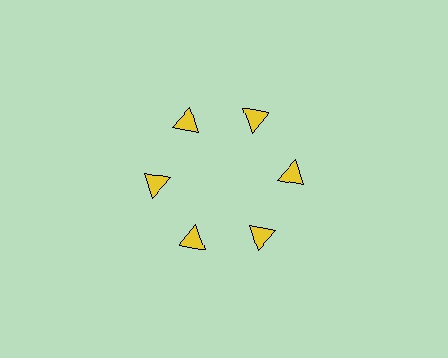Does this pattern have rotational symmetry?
Yes, this pattern has 6-fold rotational symmetry. It looks the same after rotating 60 degrees around the center.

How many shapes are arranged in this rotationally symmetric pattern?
There are 6 shapes, arranged in 6 groups of 1.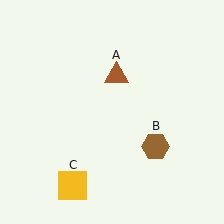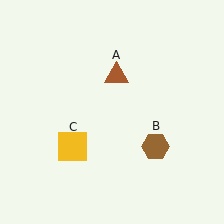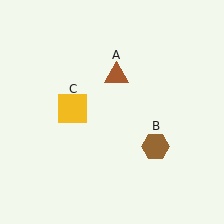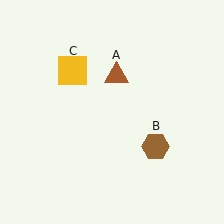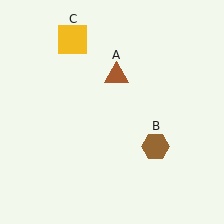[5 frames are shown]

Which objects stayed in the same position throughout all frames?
Brown triangle (object A) and brown hexagon (object B) remained stationary.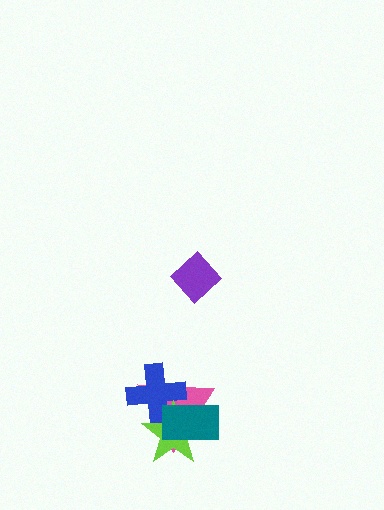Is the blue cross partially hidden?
Yes, it is partially covered by another shape.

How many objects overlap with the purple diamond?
0 objects overlap with the purple diamond.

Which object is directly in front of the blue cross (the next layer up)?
The lime star is directly in front of the blue cross.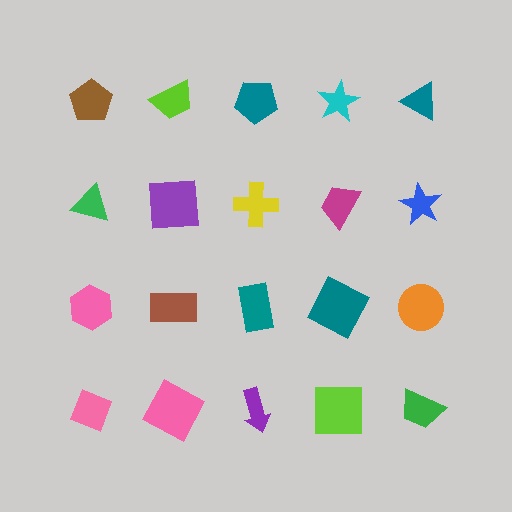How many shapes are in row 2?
5 shapes.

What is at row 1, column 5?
A teal triangle.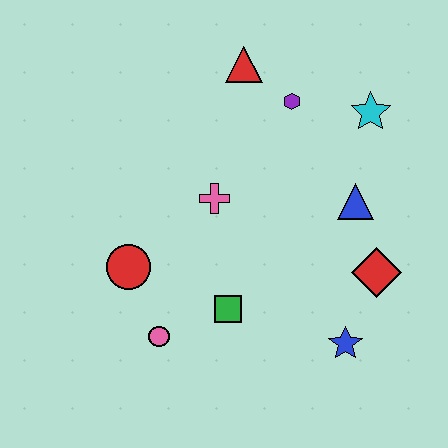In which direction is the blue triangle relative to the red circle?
The blue triangle is to the right of the red circle.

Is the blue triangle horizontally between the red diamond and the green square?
Yes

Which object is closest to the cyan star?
The purple hexagon is closest to the cyan star.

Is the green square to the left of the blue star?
Yes